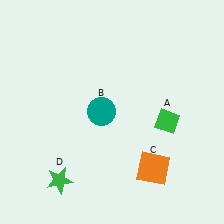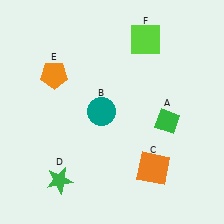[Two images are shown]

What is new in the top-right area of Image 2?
A lime square (F) was added in the top-right area of Image 2.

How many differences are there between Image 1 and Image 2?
There are 2 differences between the two images.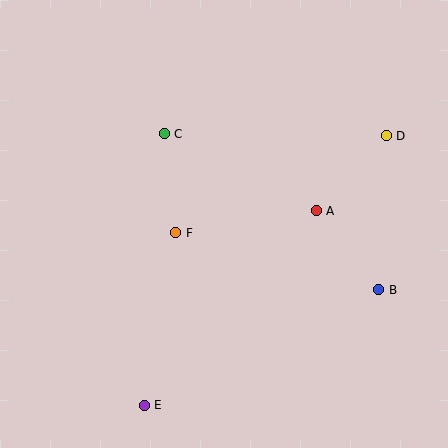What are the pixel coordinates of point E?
Point E is at (144, 405).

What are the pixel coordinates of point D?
Point D is at (386, 136).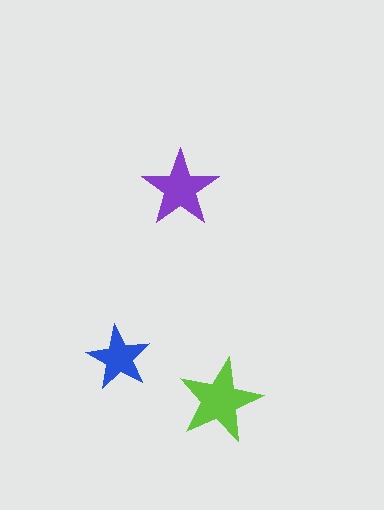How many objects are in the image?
There are 3 objects in the image.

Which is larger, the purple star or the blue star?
The purple one.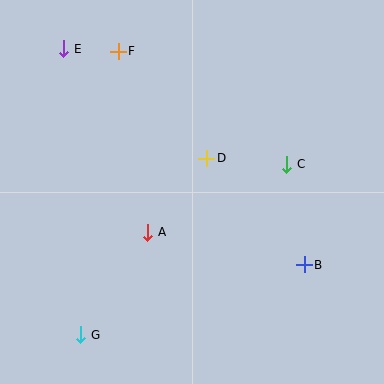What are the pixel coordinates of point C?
Point C is at (287, 164).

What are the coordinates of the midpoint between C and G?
The midpoint between C and G is at (184, 250).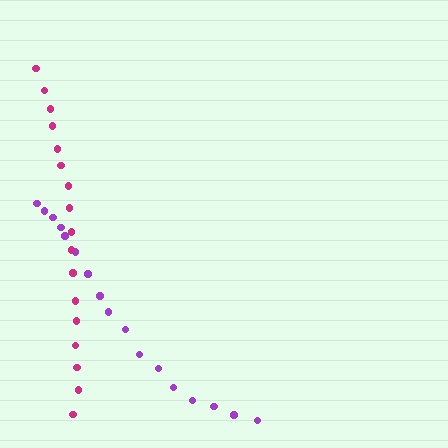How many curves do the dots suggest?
There are 2 distinct paths.